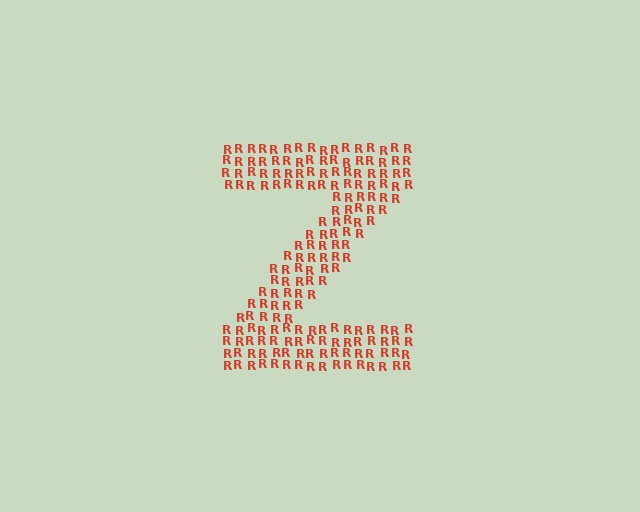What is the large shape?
The large shape is the letter Z.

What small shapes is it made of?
It is made of small letter R's.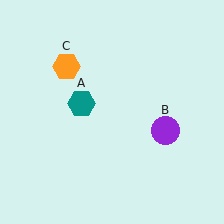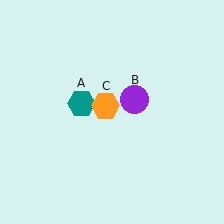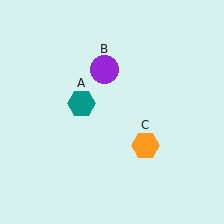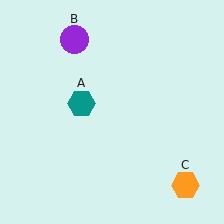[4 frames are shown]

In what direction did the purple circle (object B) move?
The purple circle (object B) moved up and to the left.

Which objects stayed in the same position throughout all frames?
Teal hexagon (object A) remained stationary.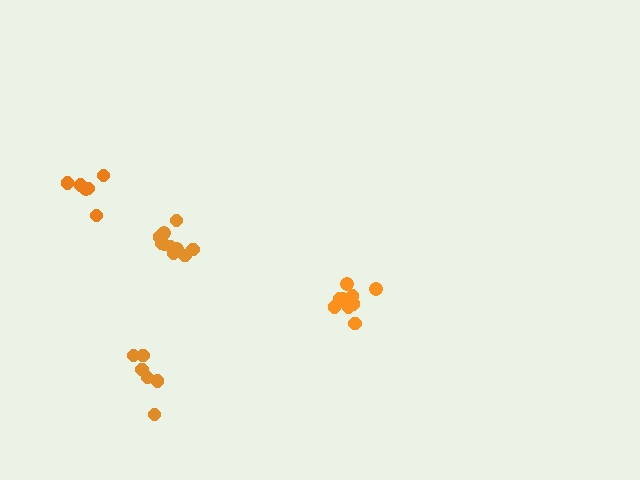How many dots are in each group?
Group 1: 6 dots, Group 2: 10 dots, Group 3: 10 dots, Group 4: 6 dots (32 total).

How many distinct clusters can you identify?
There are 4 distinct clusters.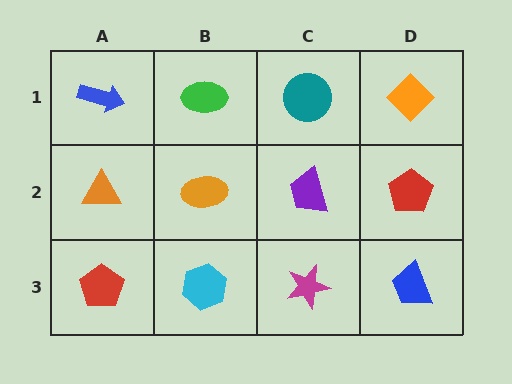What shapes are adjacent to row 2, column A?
A blue arrow (row 1, column A), a red pentagon (row 3, column A), an orange ellipse (row 2, column B).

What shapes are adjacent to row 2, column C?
A teal circle (row 1, column C), a magenta star (row 3, column C), an orange ellipse (row 2, column B), a red pentagon (row 2, column D).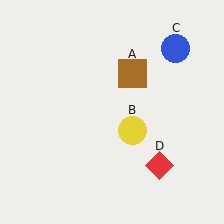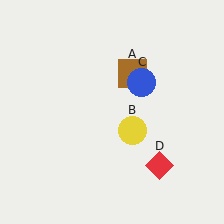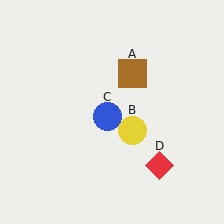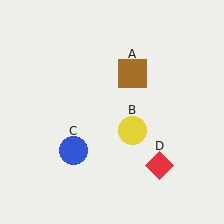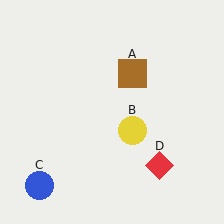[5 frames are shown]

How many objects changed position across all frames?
1 object changed position: blue circle (object C).